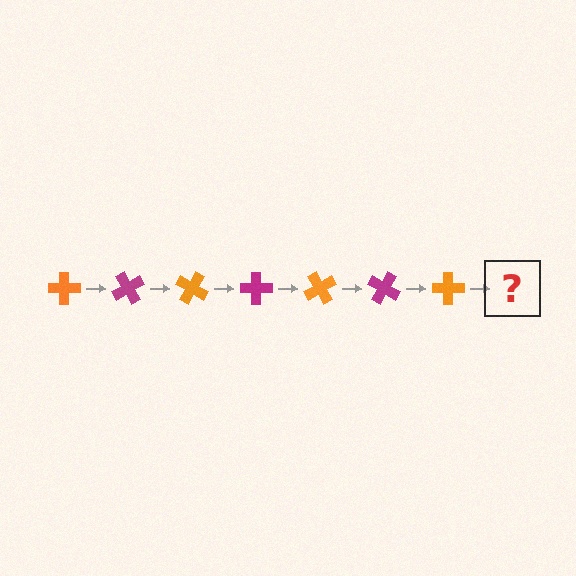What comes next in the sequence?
The next element should be a magenta cross, rotated 420 degrees from the start.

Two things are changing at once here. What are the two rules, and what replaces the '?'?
The two rules are that it rotates 60 degrees each step and the color cycles through orange and magenta. The '?' should be a magenta cross, rotated 420 degrees from the start.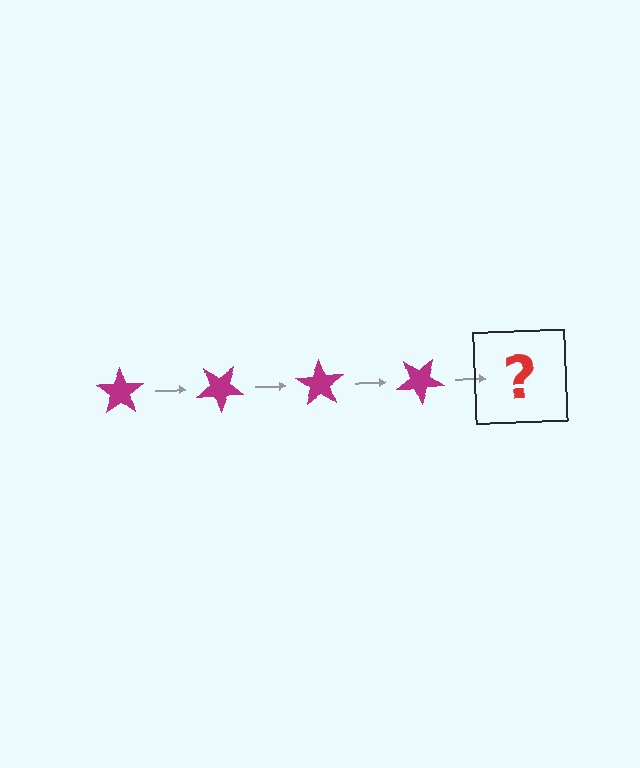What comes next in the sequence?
The next element should be a magenta star rotated 140 degrees.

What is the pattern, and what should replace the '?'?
The pattern is that the star rotates 35 degrees each step. The '?' should be a magenta star rotated 140 degrees.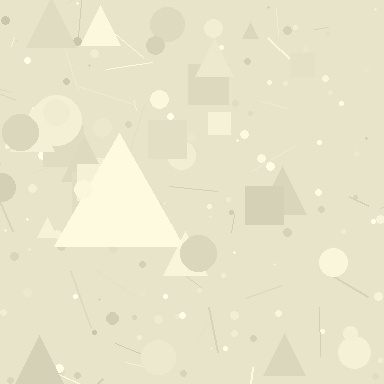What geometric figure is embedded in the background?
A triangle is embedded in the background.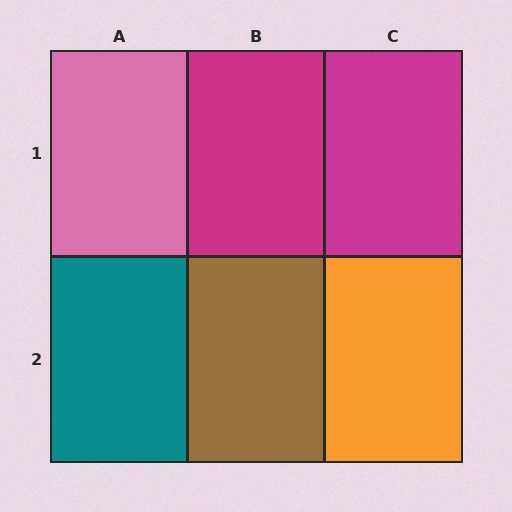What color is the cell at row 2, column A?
Teal.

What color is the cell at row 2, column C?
Orange.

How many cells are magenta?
2 cells are magenta.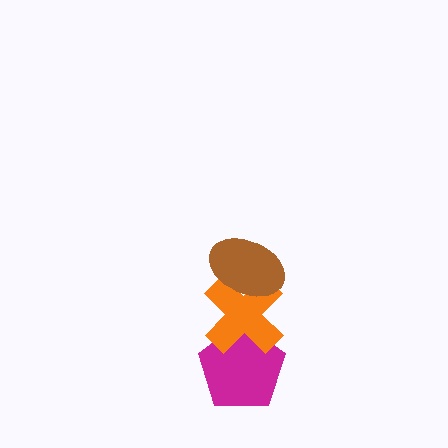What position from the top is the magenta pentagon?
The magenta pentagon is 3rd from the top.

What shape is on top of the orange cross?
The brown ellipse is on top of the orange cross.